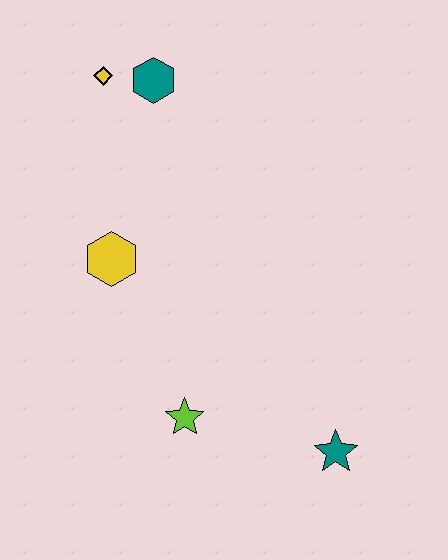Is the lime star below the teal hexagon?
Yes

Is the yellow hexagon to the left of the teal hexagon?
Yes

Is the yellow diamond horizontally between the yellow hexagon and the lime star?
No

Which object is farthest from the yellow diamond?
The teal star is farthest from the yellow diamond.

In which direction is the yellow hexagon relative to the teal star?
The yellow hexagon is to the left of the teal star.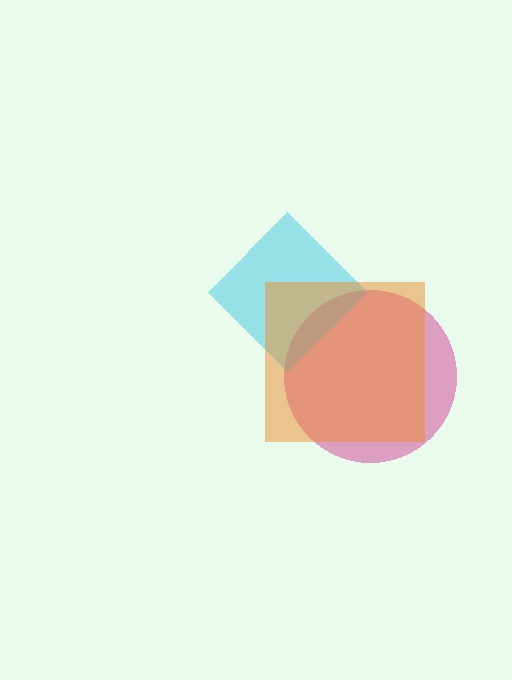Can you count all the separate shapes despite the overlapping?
Yes, there are 3 separate shapes.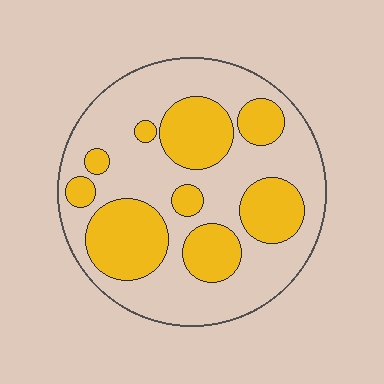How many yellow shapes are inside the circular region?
9.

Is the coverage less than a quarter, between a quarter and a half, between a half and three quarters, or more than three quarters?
Between a quarter and a half.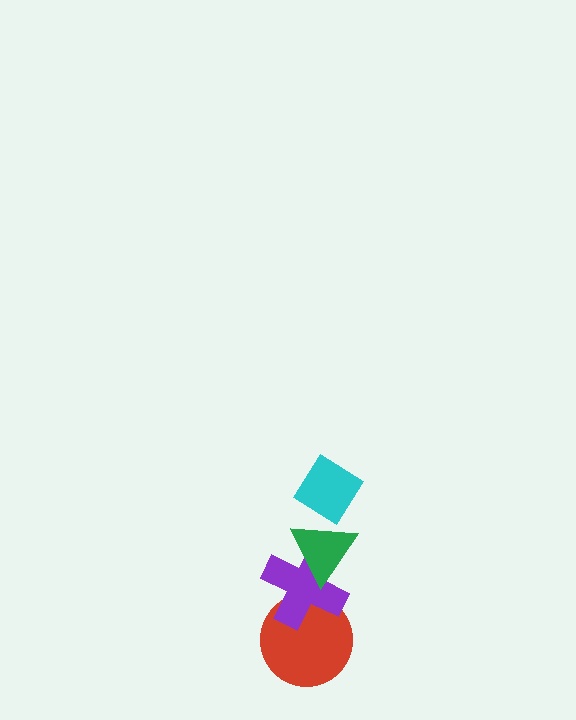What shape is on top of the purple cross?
The green triangle is on top of the purple cross.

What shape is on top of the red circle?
The purple cross is on top of the red circle.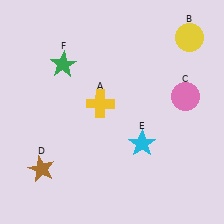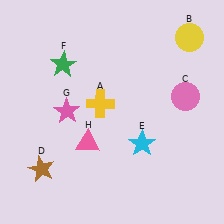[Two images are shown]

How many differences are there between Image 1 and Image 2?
There are 2 differences between the two images.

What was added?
A pink star (G), a pink triangle (H) were added in Image 2.